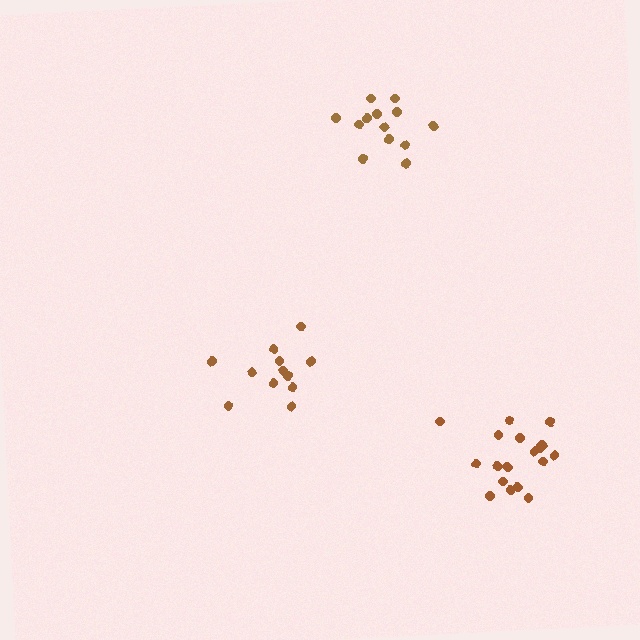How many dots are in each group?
Group 1: 12 dots, Group 2: 13 dots, Group 3: 18 dots (43 total).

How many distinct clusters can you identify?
There are 3 distinct clusters.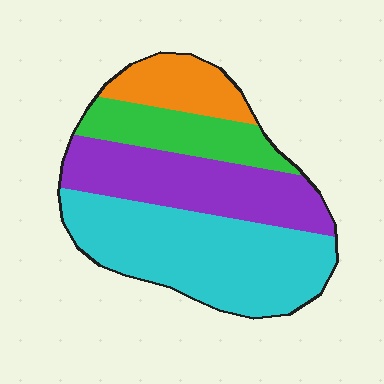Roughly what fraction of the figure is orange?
Orange covers 13% of the figure.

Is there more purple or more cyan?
Cyan.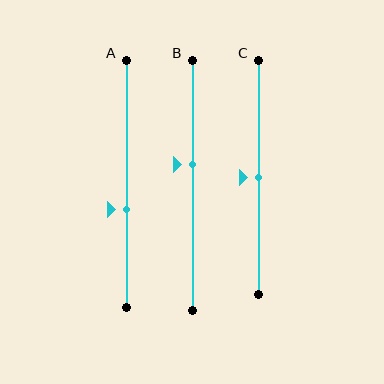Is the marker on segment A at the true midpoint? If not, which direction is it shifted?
No, the marker on segment A is shifted downward by about 10% of the segment length.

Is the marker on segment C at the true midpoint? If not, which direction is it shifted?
Yes, the marker on segment C is at the true midpoint.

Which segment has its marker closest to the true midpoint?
Segment C has its marker closest to the true midpoint.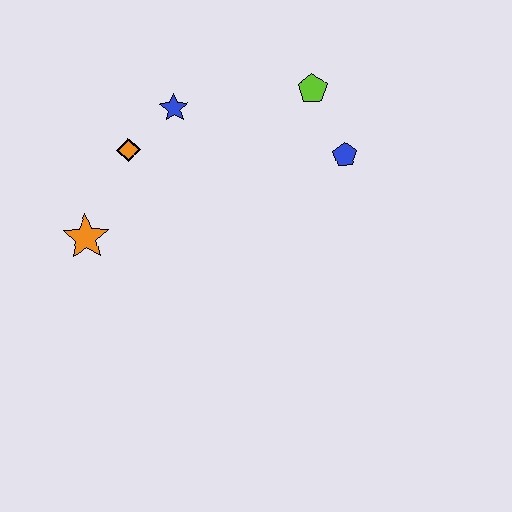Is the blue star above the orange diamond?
Yes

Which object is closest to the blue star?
The orange diamond is closest to the blue star.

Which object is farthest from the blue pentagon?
The orange star is farthest from the blue pentagon.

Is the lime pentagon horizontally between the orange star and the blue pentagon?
Yes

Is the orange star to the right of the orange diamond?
No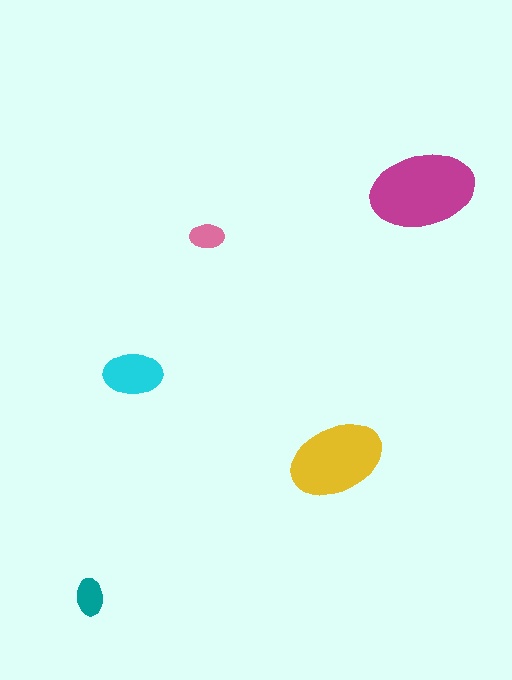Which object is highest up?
The magenta ellipse is topmost.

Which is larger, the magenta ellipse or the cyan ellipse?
The magenta one.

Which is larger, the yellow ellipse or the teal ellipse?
The yellow one.